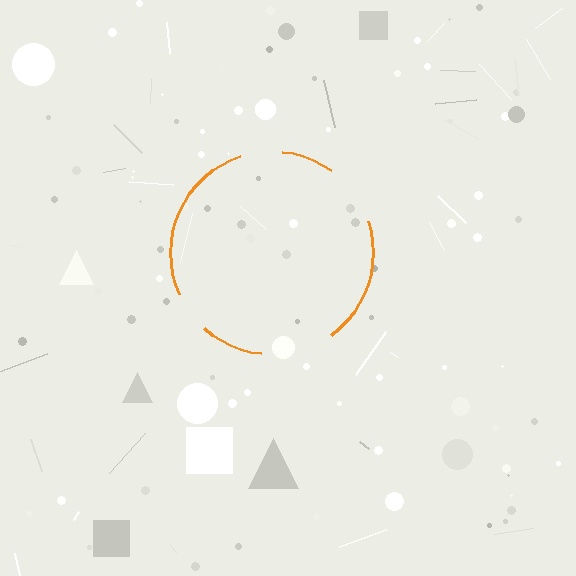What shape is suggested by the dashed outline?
The dashed outline suggests a circle.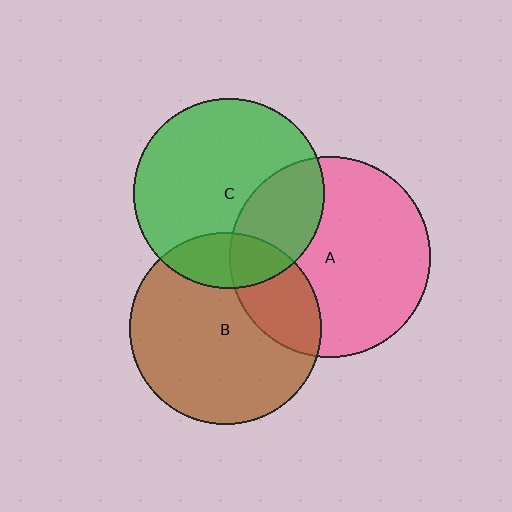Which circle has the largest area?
Circle A (pink).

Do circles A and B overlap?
Yes.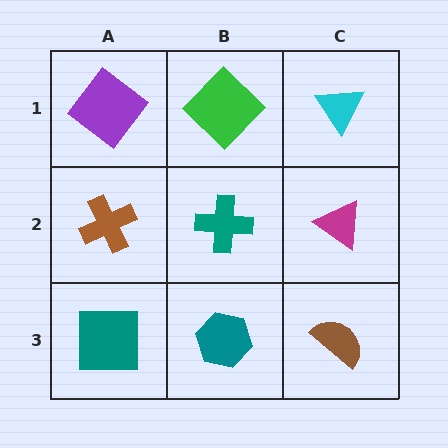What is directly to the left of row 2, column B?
A brown cross.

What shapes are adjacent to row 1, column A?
A brown cross (row 2, column A), a green diamond (row 1, column B).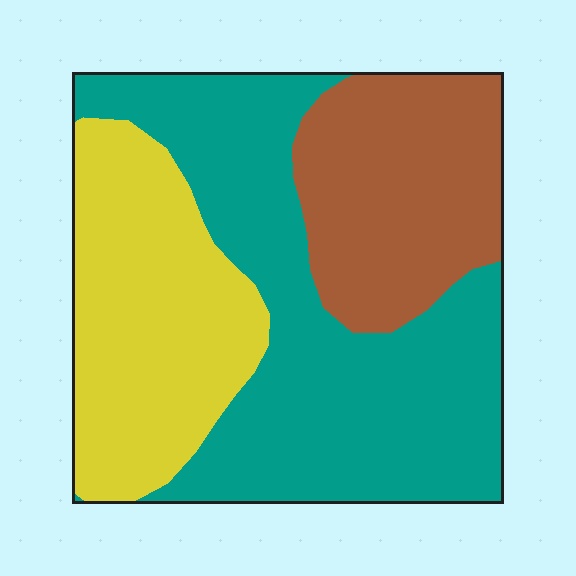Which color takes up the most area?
Teal, at roughly 45%.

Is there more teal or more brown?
Teal.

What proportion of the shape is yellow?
Yellow covers around 30% of the shape.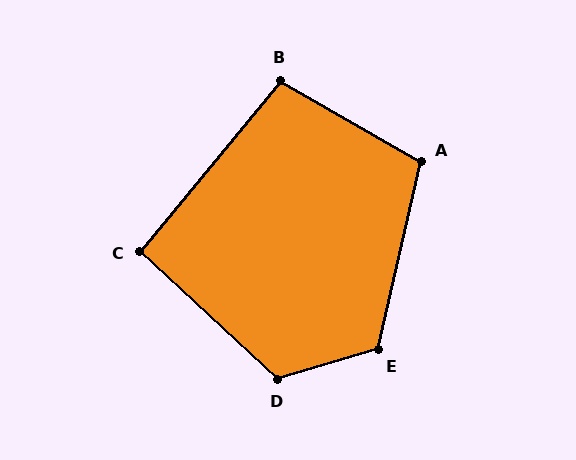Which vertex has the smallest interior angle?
C, at approximately 93 degrees.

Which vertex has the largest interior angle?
D, at approximately 120 degrees.